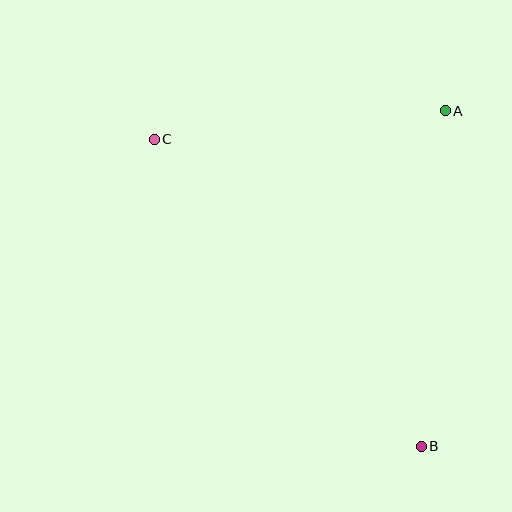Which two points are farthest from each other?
Points B and C are farthest from each other.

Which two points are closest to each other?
Points A and C are closest to each other.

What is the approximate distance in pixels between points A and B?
The distance between A and B is approximately 336 pixels.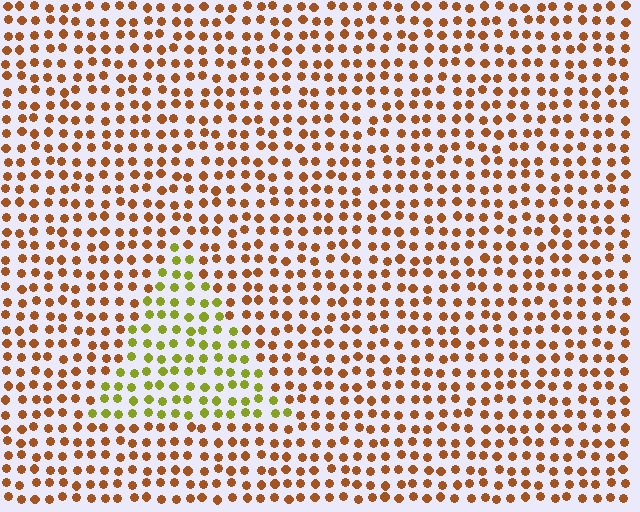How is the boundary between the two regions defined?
The boundary is defined purely by a slight shift in hue (about 50 degrees). Spacing, size, and orientation are identical on both sides.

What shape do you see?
I see a triangle.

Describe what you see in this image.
The image is filled with small brown elements in a uniform arrangement. A triangle-shaped region is visible where the elements are tinted to a slightly different hue, forming a subtle color boundary.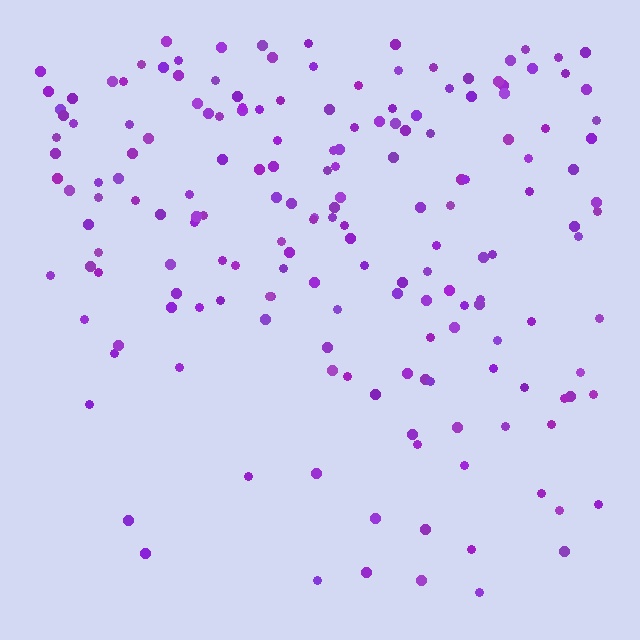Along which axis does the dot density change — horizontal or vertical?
Vertical.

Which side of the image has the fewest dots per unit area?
The bottom.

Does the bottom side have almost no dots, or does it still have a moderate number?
Still a moderate number, just noticeably fewer than the top.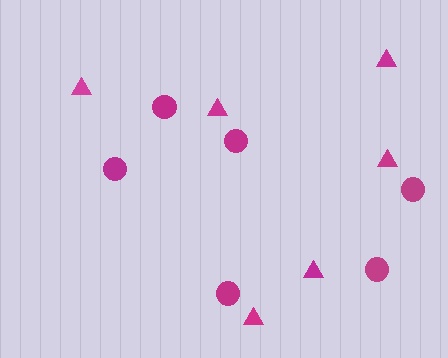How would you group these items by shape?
There are 2 groups: one group of circles (6) and one group of triangles (6).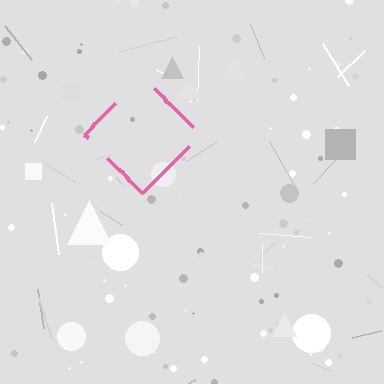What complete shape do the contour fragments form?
The contour fragments form a diamond.